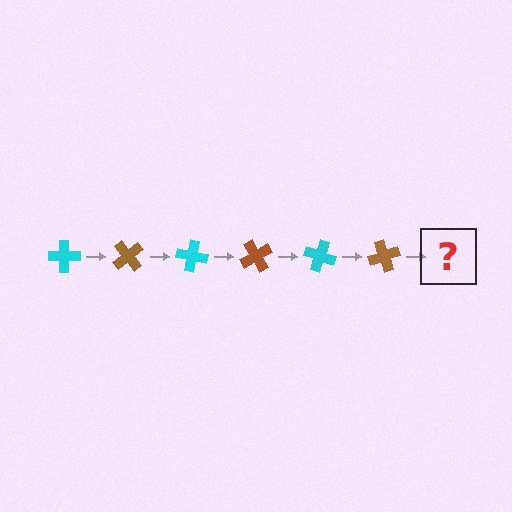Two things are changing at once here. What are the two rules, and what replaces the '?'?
The two rules are that it rotates 50 degrees each step and the color cycles through cyan and brown. The '?' should be a cyan cross, rotated 300 degrees from the start.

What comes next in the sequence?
The next element should be a cyan cross, rotated 300 degrees from the start.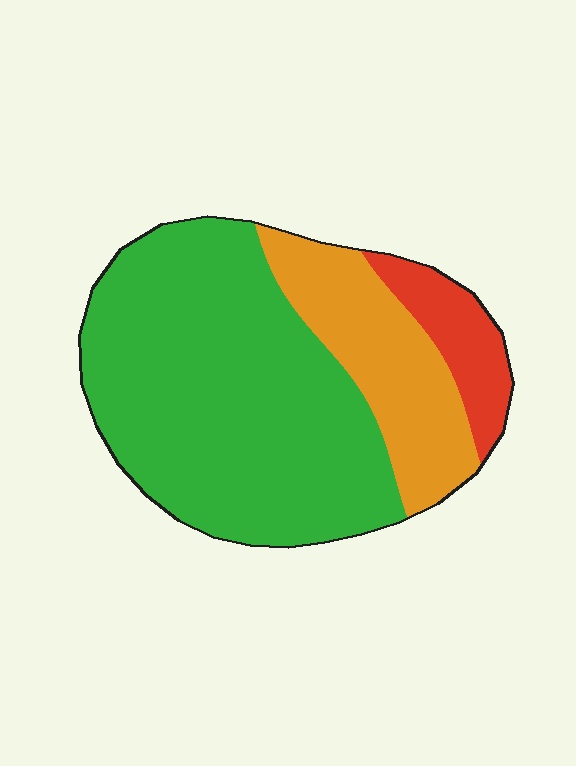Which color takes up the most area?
Green, at roughly 65%.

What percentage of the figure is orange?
Orange takes up between a sixth and a third of the figure.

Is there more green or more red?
Green.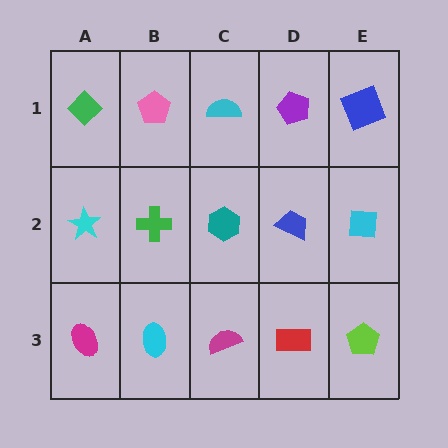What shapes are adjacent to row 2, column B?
A pink pentagon (row 1, column B), a cyan ellipse (row 3, column B), a cyan star (row 2, column A), a teal hexagon (row 2, column C).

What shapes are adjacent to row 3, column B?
A green cross (row 2, column B), a magenta ellipse (row 3, column A), a magenta semicircle (row 3, column C).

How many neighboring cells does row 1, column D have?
3.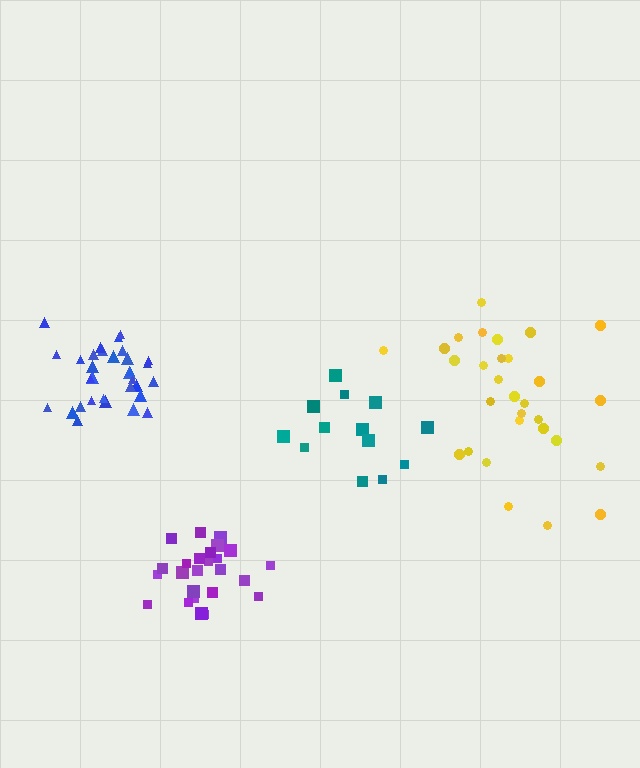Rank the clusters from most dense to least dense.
blue, purple, teal, yellow.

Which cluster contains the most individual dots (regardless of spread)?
Blue (33).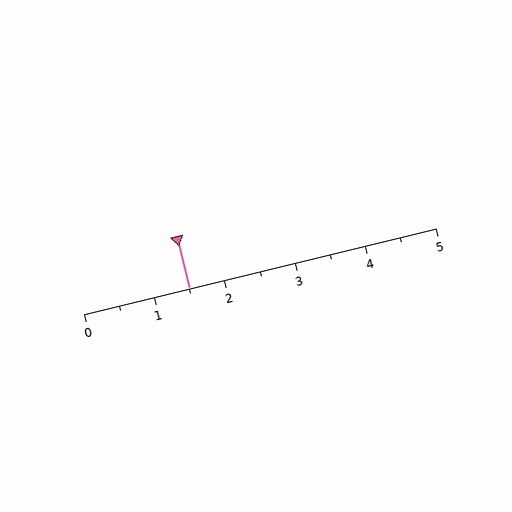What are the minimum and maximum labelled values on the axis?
The axis runs from 0 to 5.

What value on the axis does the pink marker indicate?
The marker indicates approximately 1.5.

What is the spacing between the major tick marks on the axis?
The major ticks are spaced 1 apart.